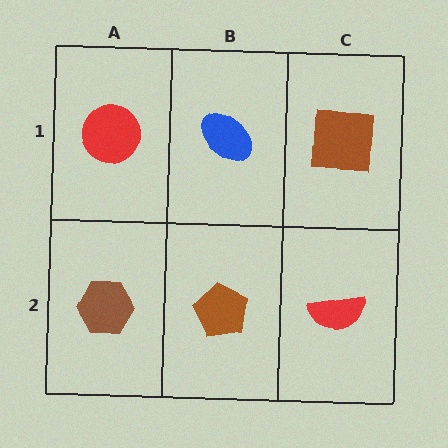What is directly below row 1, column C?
A red semicircle.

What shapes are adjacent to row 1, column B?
A brown pentagon (row 2, column B), a red circle (row 1, column A), a brown square (row 1, column C).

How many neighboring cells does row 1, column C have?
2.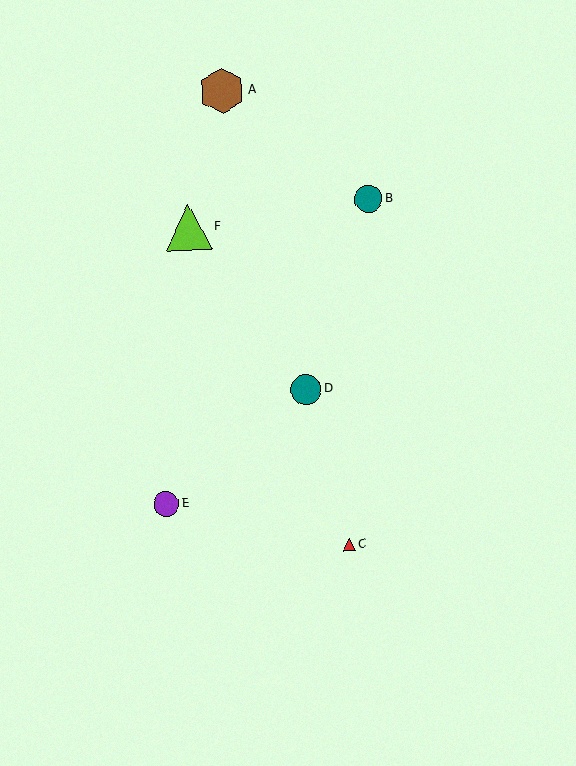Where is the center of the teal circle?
The center of the teal circle is at (306, 390).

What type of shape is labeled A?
Shape A is a brown hexagon.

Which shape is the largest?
The lime triangle (labeled F) is the largest.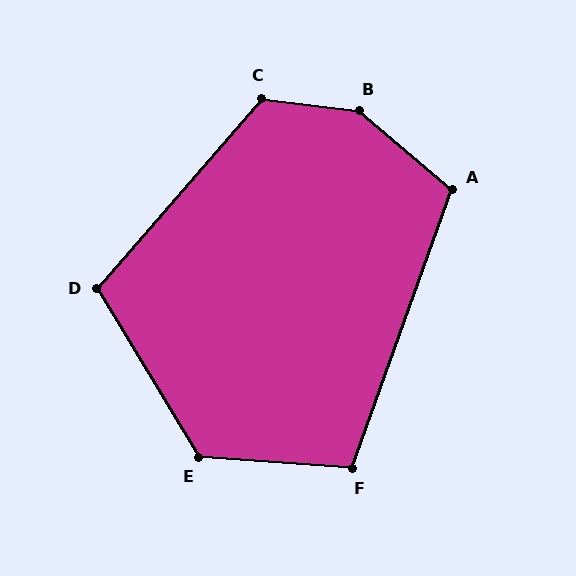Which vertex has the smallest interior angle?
F, at approximately 106 degrees.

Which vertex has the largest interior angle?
B, at approximately 146 degrees.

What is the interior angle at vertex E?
Approximately 125 degrees (obtuse).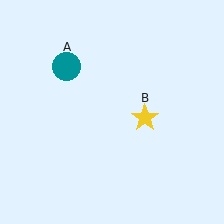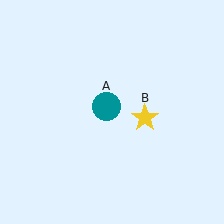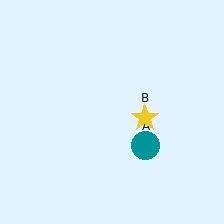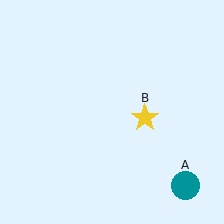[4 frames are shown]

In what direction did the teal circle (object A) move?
The teal circle (object A) moved down and to the right.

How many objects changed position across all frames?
1 object changed position: teal circle (object A).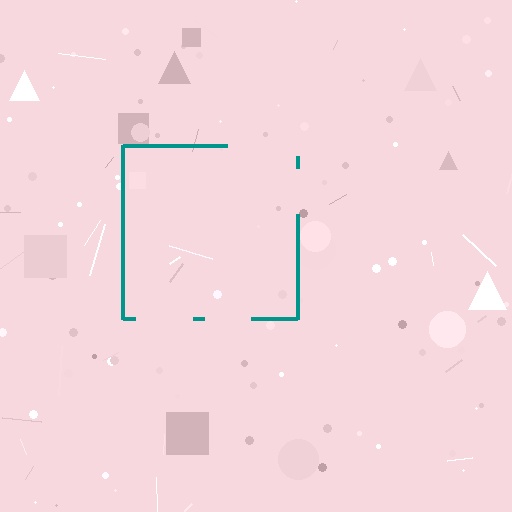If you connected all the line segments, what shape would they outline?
They would outline a square.